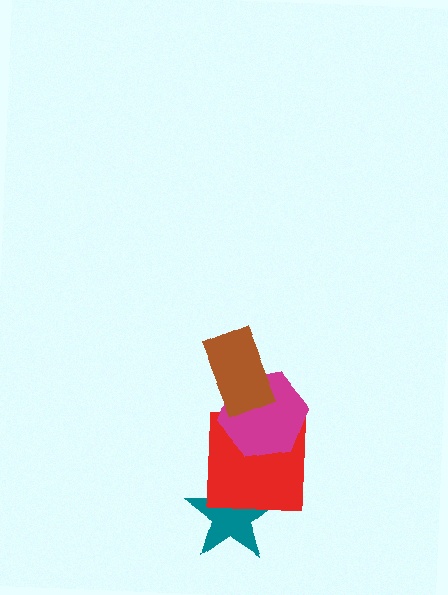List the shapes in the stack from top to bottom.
From top to bottom: the brown rectangle, the magenta hexagon, the red square, the teal star.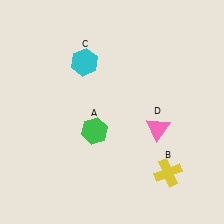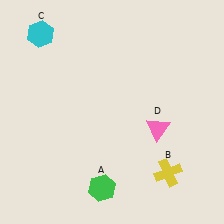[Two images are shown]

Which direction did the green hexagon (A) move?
The green hexagon (A) moved down.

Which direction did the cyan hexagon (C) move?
The cyan hexagon (C) moved left.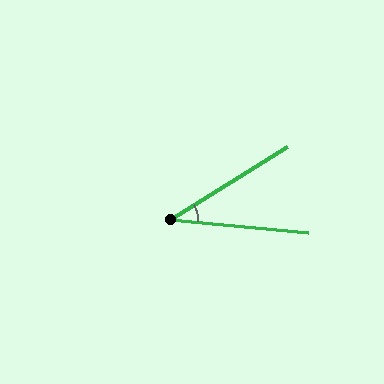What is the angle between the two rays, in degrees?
Approximately 38 degrees.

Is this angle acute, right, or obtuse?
It is acute.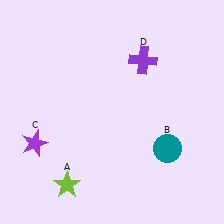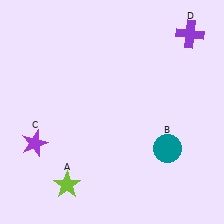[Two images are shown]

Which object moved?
The purple cross (D) moved right.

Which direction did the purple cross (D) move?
The purple cross (D) moved right.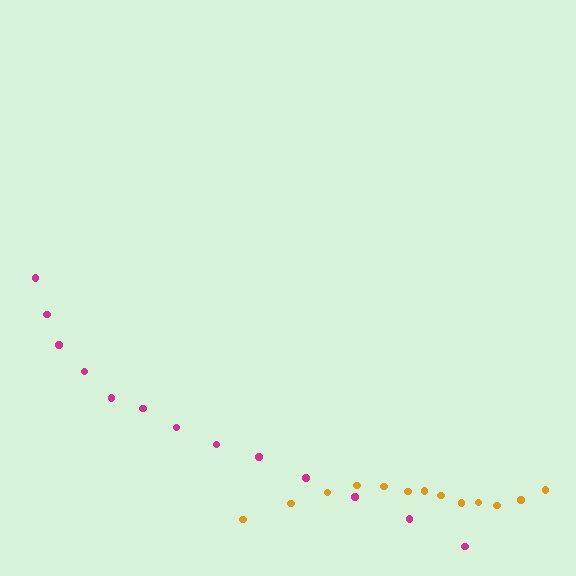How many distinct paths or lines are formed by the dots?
There are 2 distinct paths.